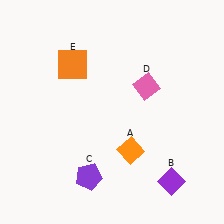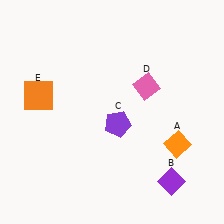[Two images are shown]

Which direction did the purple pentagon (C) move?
The purple pentagon (C) moved up.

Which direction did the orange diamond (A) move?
The orange diamond (A) moved right.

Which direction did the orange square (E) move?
The orange square (E) moved left.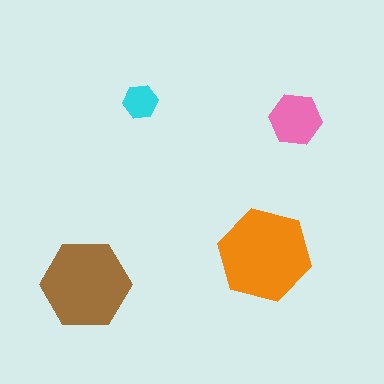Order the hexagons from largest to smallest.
the orange one, the brown one, the pink one, the cyan one.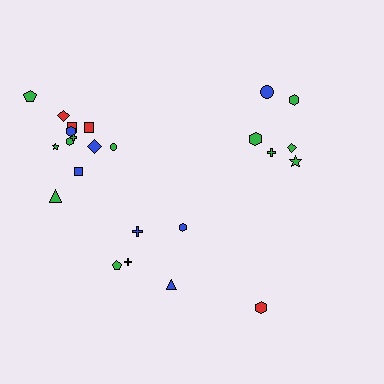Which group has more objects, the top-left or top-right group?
The top-left group.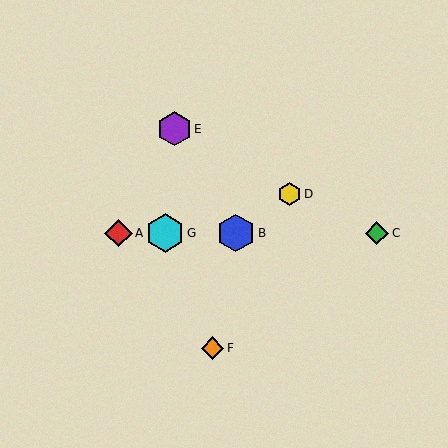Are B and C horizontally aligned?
Yes, both are at y≈233.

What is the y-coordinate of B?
Object B is at y≈233.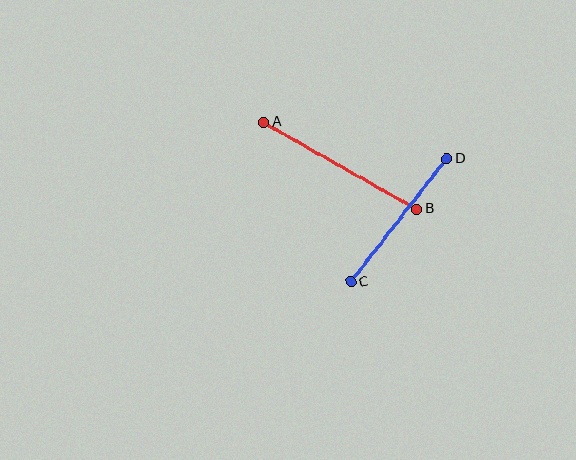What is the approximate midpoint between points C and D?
The midpoint is at approximately (399, 220) pixels.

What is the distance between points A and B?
The distance is approximately 176 pixels.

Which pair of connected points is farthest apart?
Points A and B are farthest apart.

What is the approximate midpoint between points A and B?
The midpoint is at approximately (340, 166) pixels.